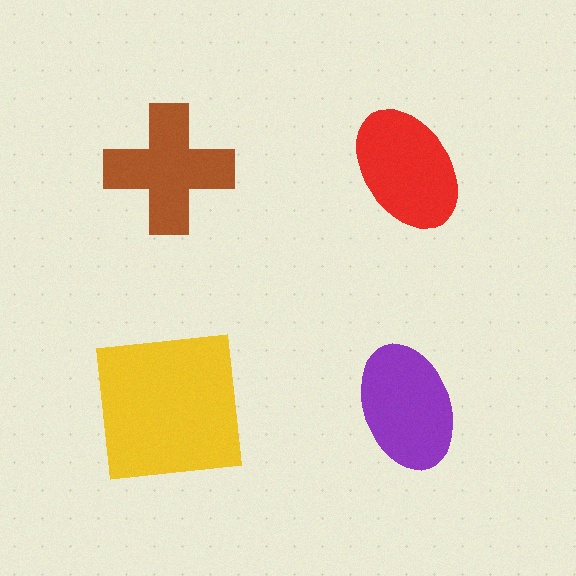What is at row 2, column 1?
A yellow square.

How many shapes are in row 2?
2 shapes.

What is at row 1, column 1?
A brown cross.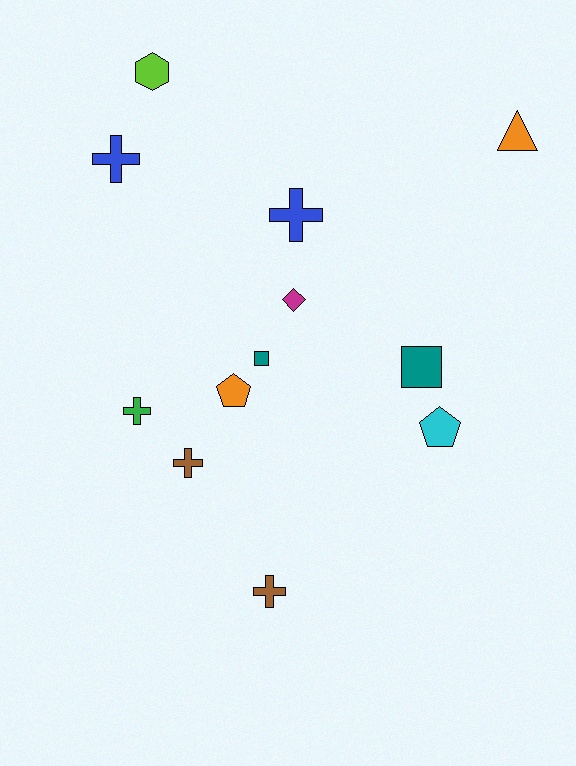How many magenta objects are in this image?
There is 1 magenta object.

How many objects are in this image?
There are 12 objects.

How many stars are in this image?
There are no stars.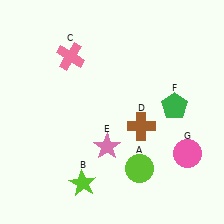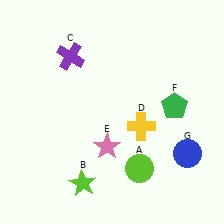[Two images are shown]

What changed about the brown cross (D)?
In Image 1, D is brown. In Image 2, it changed to yellow.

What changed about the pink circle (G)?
In Image 1, G is pink. In Image 2, it changed to blue.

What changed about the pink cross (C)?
In Image 1, C is pink. In Image 2, it changed to purple.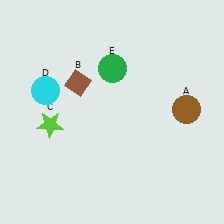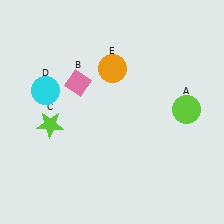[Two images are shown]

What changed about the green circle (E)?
In Image 1, E is green. In Image 2, it changed to orange.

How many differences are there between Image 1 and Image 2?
There are 3 differences between the two images.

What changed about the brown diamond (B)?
In Image 1, B is brown. In Image 2, it changed to pink.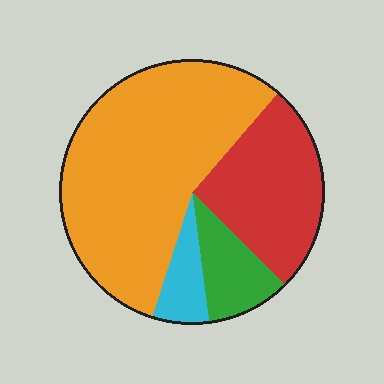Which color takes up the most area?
Orange, at roughly 55%.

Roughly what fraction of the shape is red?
Red takes up about one quarter (1/4) of the shape.